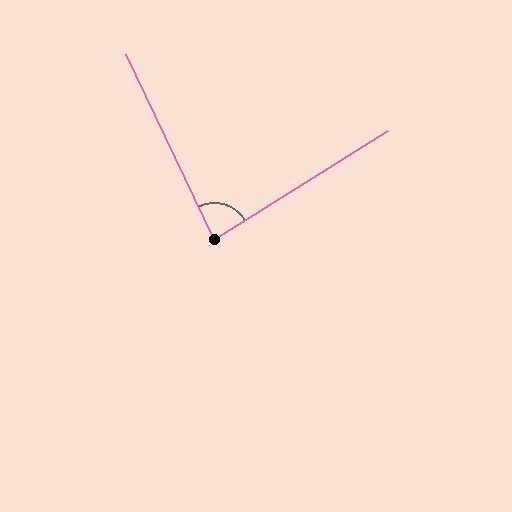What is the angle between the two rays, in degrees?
Approximately 83 degrees.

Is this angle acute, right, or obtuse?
It is acute.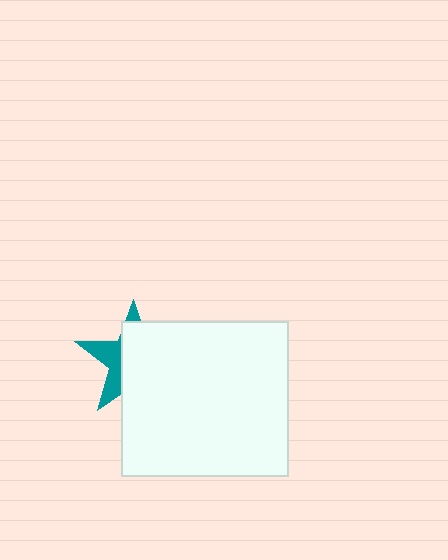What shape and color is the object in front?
The object in front is a white rectangle.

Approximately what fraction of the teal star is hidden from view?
Roughly 65% of the teal star is hidden behind the white rectangle.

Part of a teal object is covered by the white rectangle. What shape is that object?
It is a star.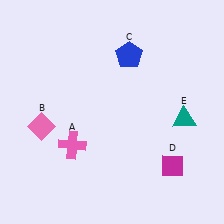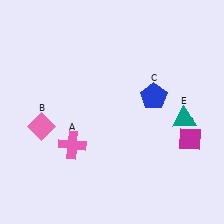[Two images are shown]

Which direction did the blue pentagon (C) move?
The blue pentagon (C) moved down.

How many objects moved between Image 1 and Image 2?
2 objects moved between the two images.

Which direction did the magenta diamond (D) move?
The magenta diamond (D) moved up.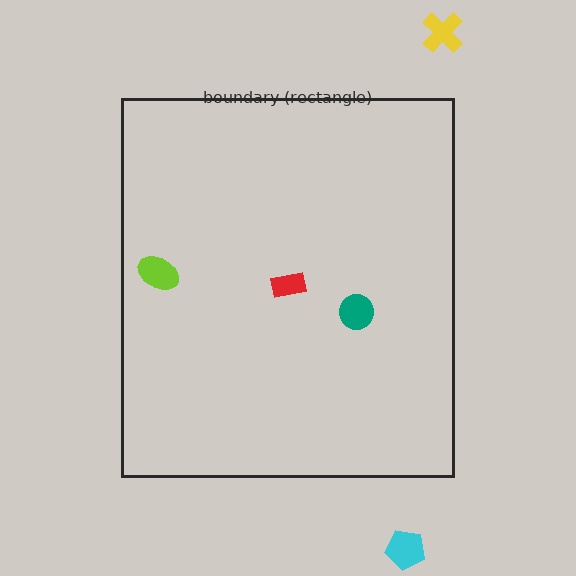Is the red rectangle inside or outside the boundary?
Inside.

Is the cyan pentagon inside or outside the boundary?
Outside.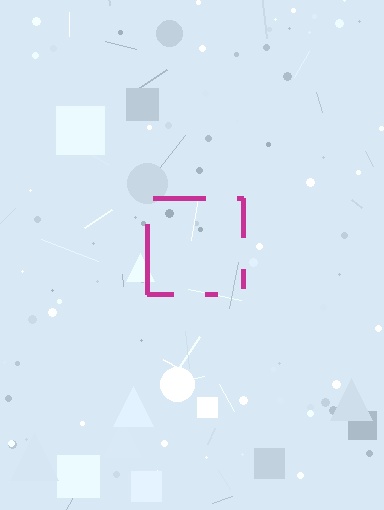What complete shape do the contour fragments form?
The contour fragments form a square.